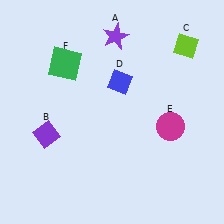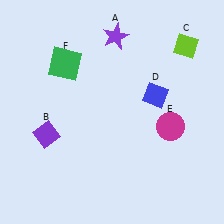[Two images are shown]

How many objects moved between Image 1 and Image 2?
1 object moved between the two images.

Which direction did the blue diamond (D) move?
The blue diamond (D) moved right.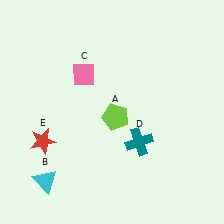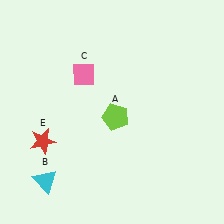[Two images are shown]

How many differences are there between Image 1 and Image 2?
There is 1 difference between the two images.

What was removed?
The teal cross (D) was removed in Image 2.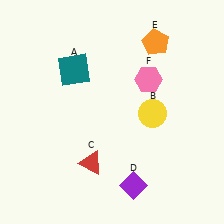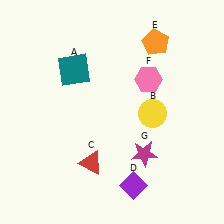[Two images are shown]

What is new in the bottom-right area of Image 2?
A magenta star (G) was added in the bottom-right area of Image 2.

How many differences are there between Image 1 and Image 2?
There is 1 difference between the two images.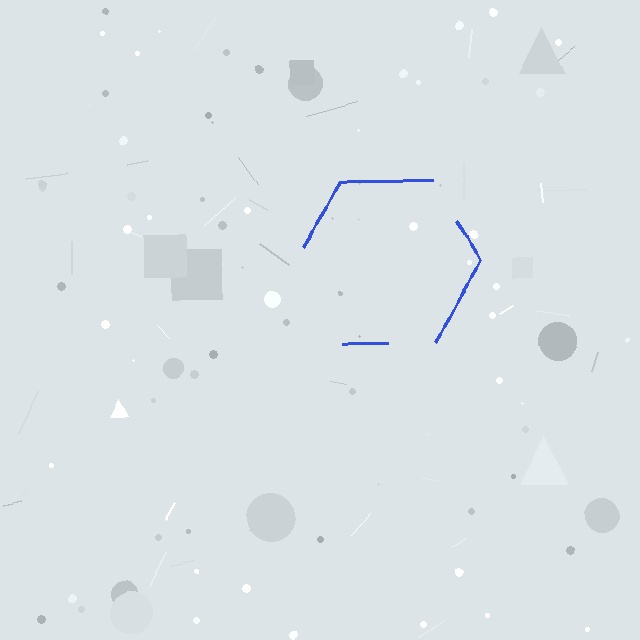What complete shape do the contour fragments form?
The contour fragments form a hexagon.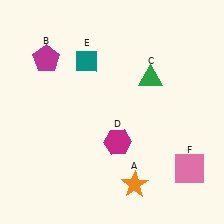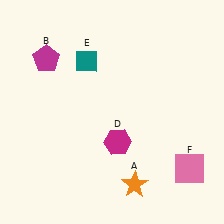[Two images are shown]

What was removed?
The green triangle (C) was removed in Image 2.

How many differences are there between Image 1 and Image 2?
There is 1 difference between the two images.